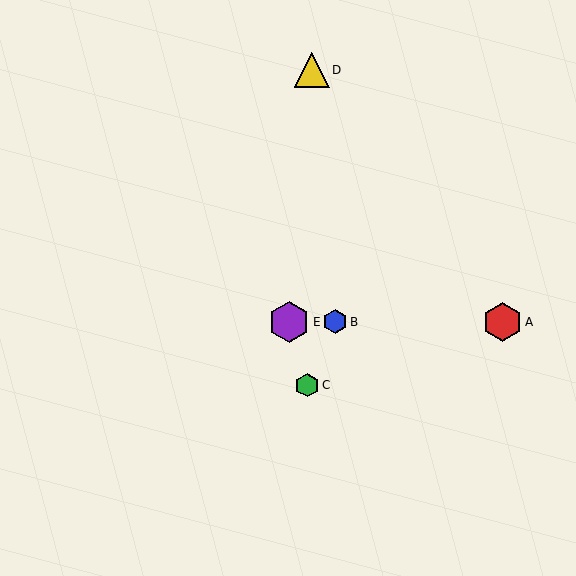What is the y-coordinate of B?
Object B is at y≈322.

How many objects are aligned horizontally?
3 objects (A, B, E) are aligned horizontally.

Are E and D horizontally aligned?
No, E is at y≈322 and D is at y≈70.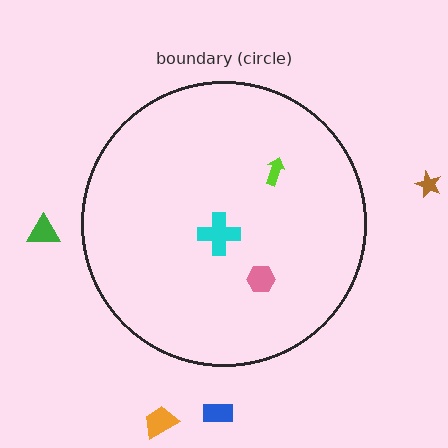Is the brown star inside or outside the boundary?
Outside.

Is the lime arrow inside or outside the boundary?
Inside.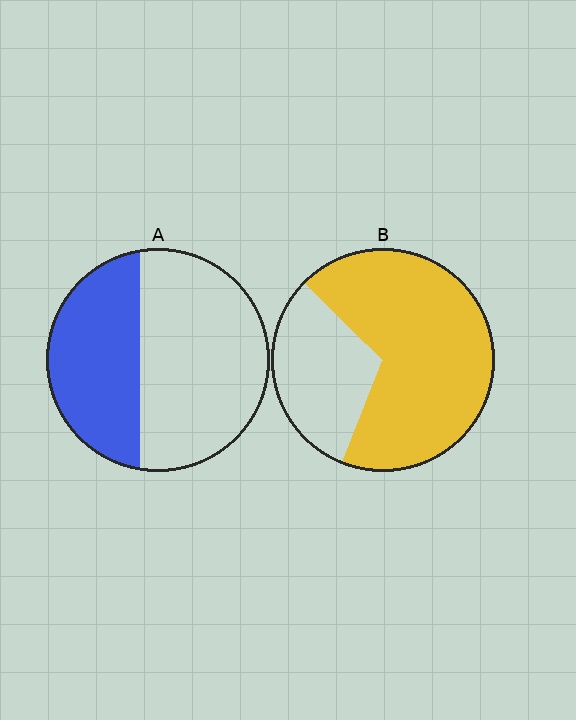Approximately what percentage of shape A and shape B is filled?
A is approximately 40% and B is approximately 70%.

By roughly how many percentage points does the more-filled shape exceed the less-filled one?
By roughly 30 percentage points (B over A).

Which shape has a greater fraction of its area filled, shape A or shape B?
Shape B.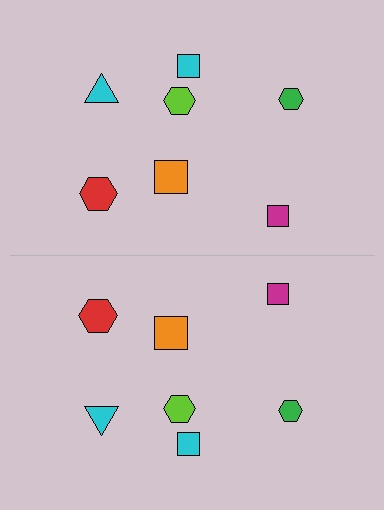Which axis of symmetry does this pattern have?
The pattern has a horizontal axis of symmetry running through the center of the image.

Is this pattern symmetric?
Yes, this pattern has bilateral (reflection) symmetry.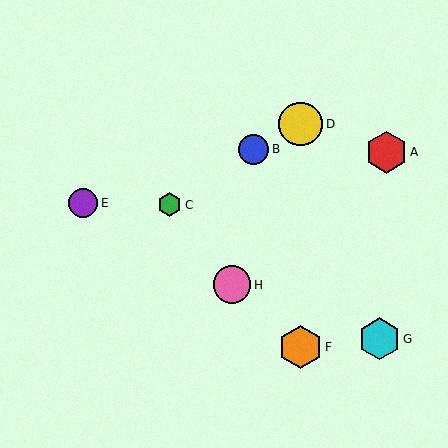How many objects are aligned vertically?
2 objects (D, F) are aligned vertically.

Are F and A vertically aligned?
No, F is at x≈301 and A is at x≈386.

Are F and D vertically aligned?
Yes, both are at x≈301.